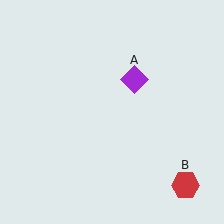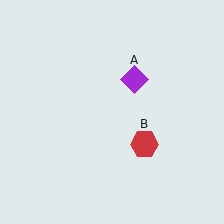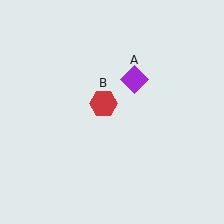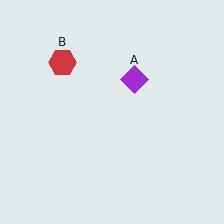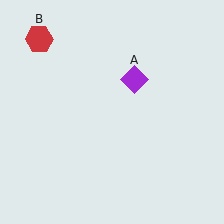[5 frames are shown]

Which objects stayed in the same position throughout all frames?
Purple diamond (object A) remained stationary.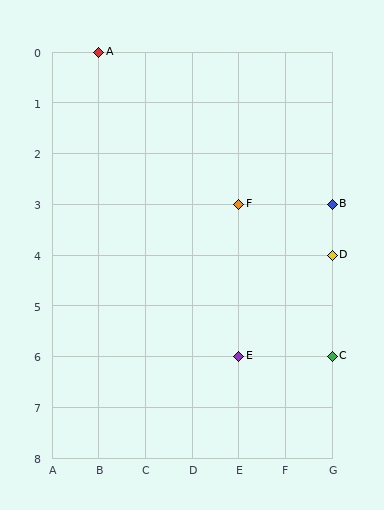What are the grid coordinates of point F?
Point F is at grid coordinates (E, 3).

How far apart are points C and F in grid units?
Points C and F are 2 columns and 3 rows apart (about 3.6 grid units diagonally).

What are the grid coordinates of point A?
Point A is at grid coordinates (B, 0).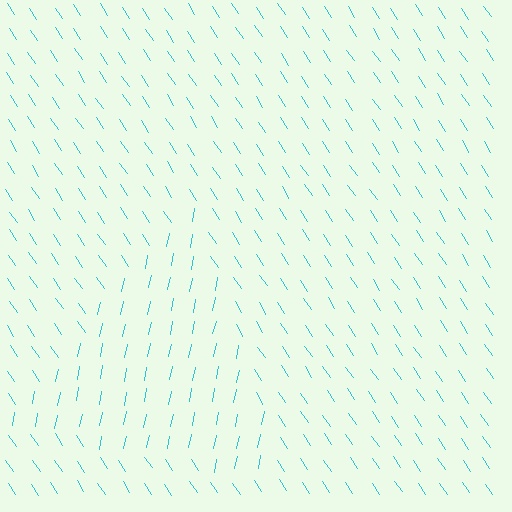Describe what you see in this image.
The image is filled with small cyan line segments. A triangle region in the image has lines oriented differently from the surrounding lines, creating a visible texture boundary.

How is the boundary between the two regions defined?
The boundary is defined purely by a change in line orientation (approximately 45 degrees difference). All lines are the same color and thickness.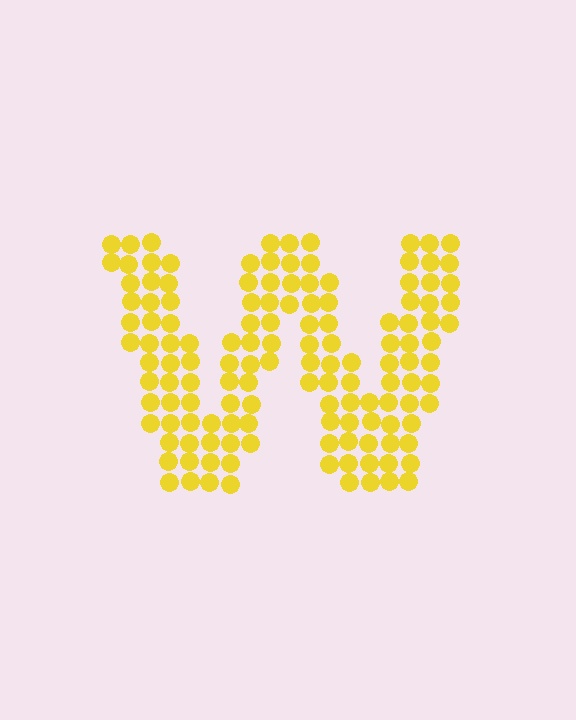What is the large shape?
The large shape is the letter W.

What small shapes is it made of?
It is made of small circles.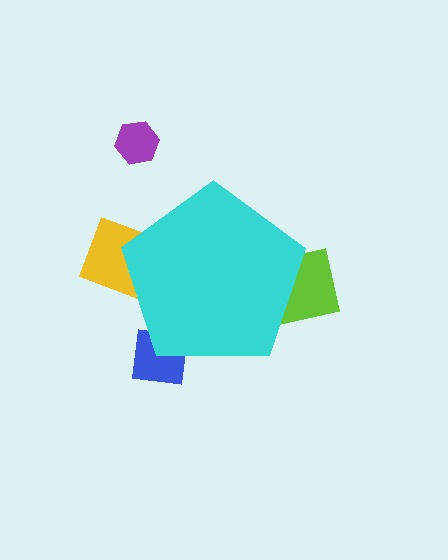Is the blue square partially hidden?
Yes, the blue square is partially hidden behind the cyan pentagon.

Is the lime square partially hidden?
Yes, the lime square is partially hidden behind the cyan pentagon.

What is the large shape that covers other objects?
A cyan pentagon.